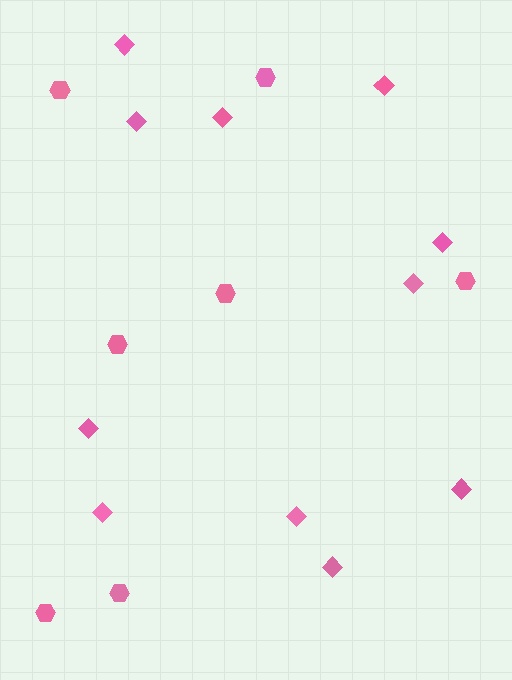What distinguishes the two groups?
There are 2 groups: one group of hexagons (7) and one group of diamonds (11).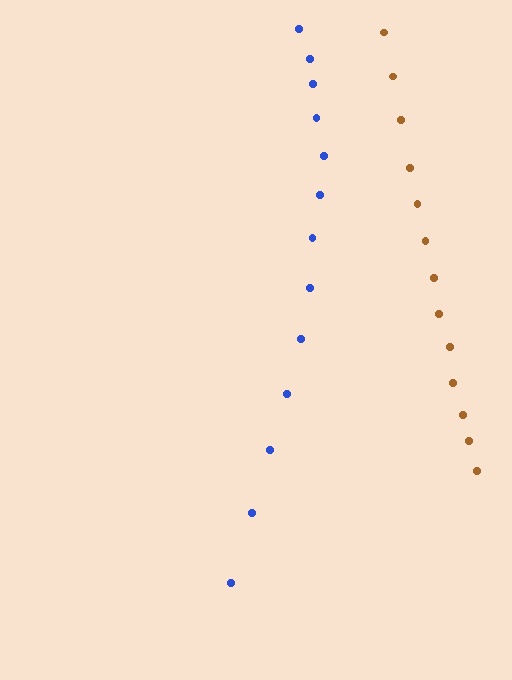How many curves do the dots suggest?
There are 2 distinct paths.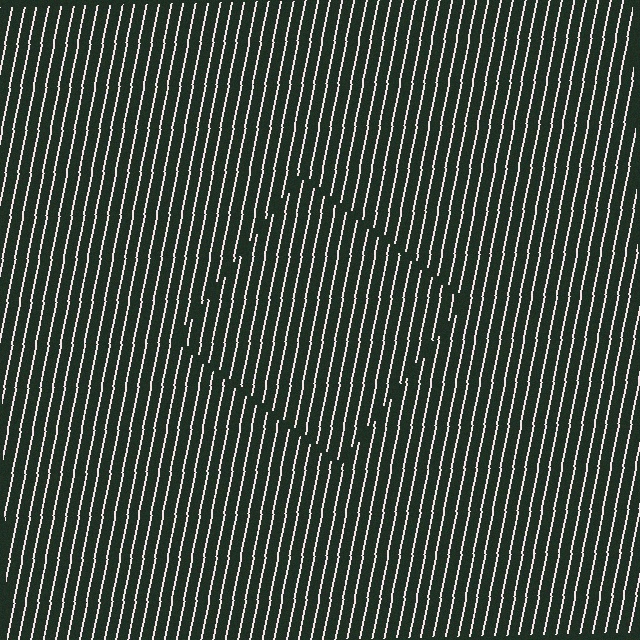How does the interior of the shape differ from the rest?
The interior of the shape contains the same grating, shifted by half a period — the contour is defined by the phase discontinuity where line-ends from the inner and outer gratings abut.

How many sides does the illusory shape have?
4 sides — the line-ends trace a square.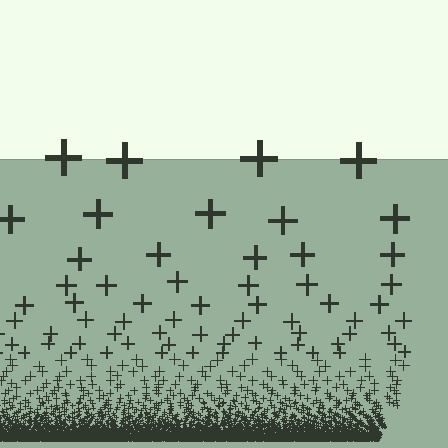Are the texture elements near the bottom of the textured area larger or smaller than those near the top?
Smaller. The gradient is inverted — elements near the bottom are smaller and denser.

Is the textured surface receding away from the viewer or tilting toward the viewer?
The surface appears to tilt toward the viewer. Texture elements get larger and sparser toward the top.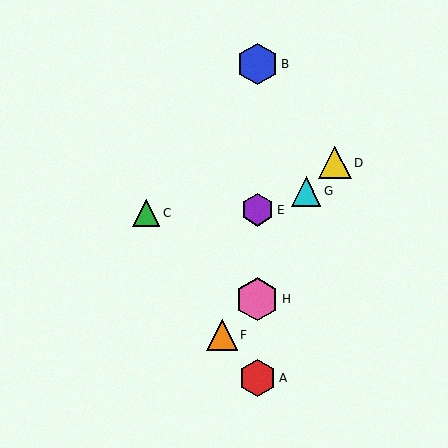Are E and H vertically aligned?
Yes, both are at x≈257.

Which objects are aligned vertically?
Objects A, B, E, H are aligned vertically.